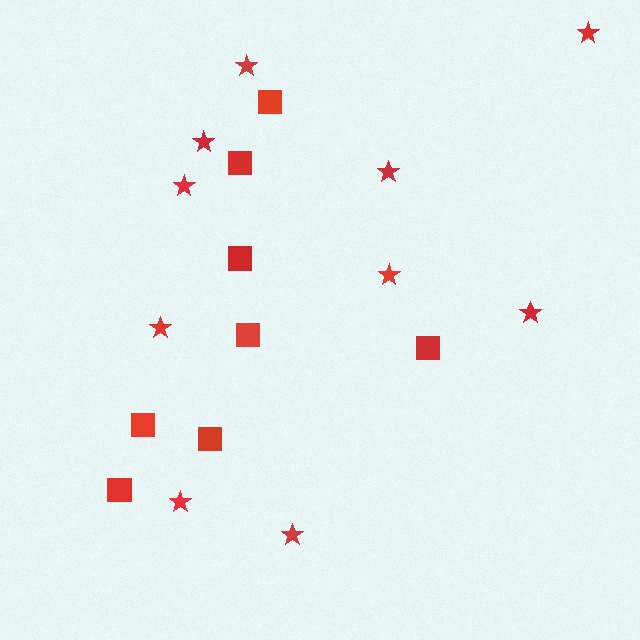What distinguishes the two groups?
There are 2 groups: one group of squares (8) and one group of stars (10).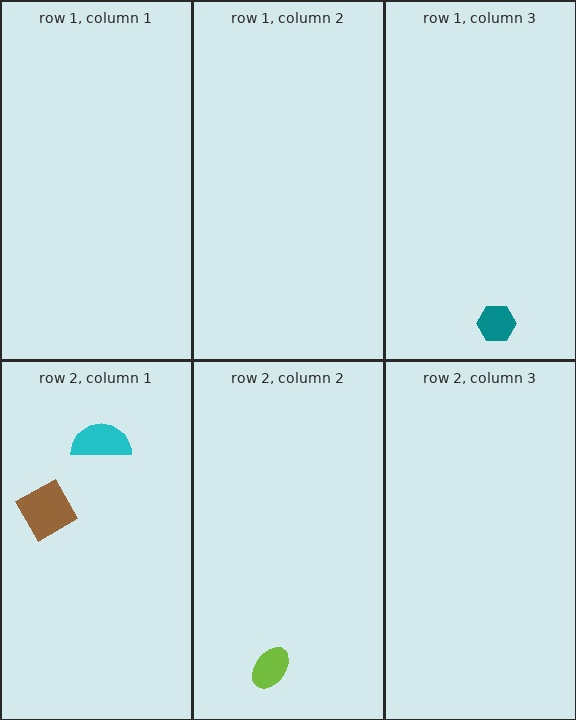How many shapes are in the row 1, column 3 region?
1.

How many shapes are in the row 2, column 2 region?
1.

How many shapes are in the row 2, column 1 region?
2.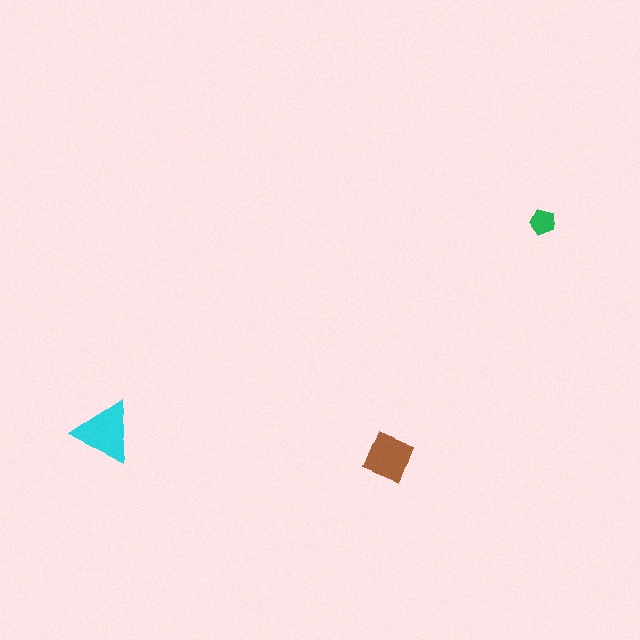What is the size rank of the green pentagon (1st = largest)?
3rd.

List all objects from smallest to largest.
The green pentagon, the brown diamond, the cyan triangle.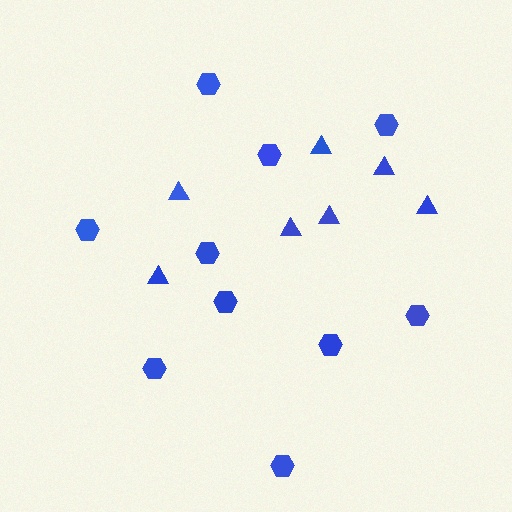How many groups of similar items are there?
There are 2 groups: one group of triangles (7) and one group of hexagons (10).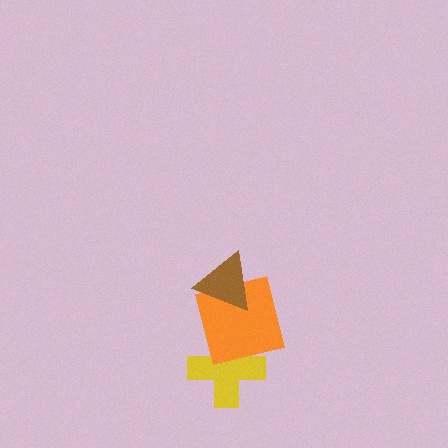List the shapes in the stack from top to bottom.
From top to bottom: the brown triangle, the orange square, the yellow cross.